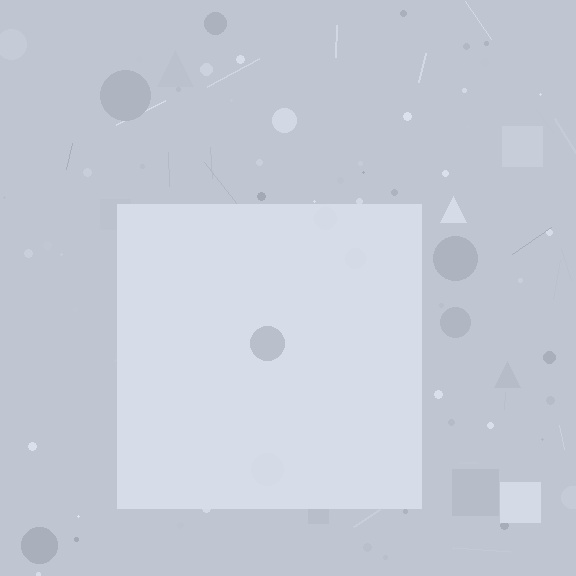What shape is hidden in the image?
A square is hidden in the image.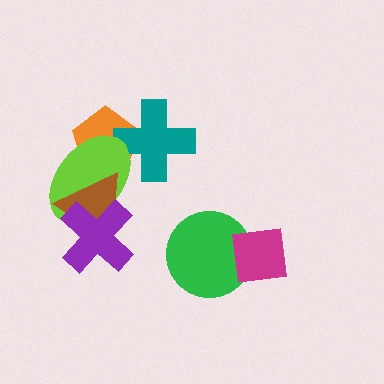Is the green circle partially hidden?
Yes, it is partially covered by another shape.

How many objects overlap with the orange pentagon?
3 objects overlap with the orange pentagon.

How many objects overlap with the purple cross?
2 objects overlap with the purple cross.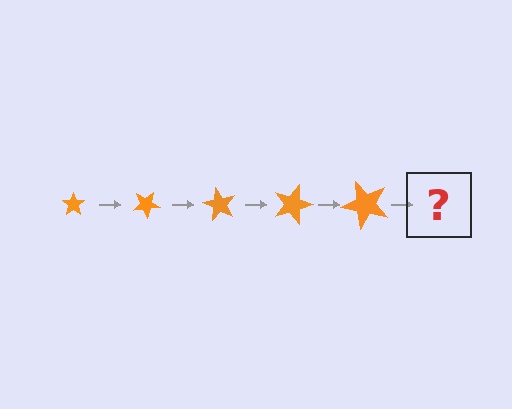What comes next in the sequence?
The next element should be a star, larger than the previous one and rotated 150 degrees from the start.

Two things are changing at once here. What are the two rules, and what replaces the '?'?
The two rules are that the star grows larger each step and it rotates 30 degrees each step. The '?' should be a star, larger than the previous one and rotated 150 degrees from the start.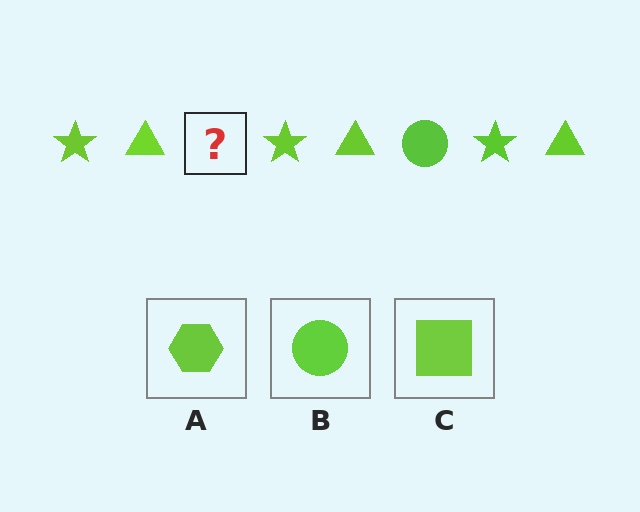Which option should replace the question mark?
Option B.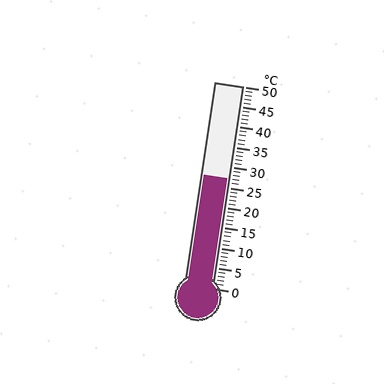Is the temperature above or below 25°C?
The temperature is above 25°C.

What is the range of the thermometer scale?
The thermometer scale ranges from 0°C to 50°C.